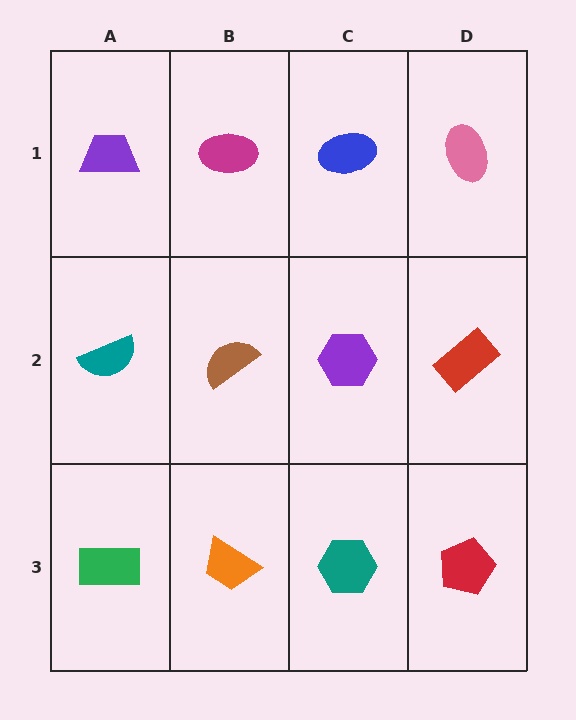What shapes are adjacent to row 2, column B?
A magenta ellipse (row 1, column B), an orange trapezoid (row 3, column B), a teal semicircle (row 2, column A), a purple hexagon (row 2, column C).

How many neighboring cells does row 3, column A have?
2.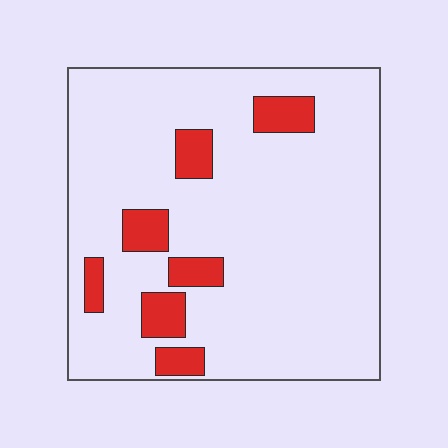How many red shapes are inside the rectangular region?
7.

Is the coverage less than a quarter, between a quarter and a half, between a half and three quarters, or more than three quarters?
Less than a quarter.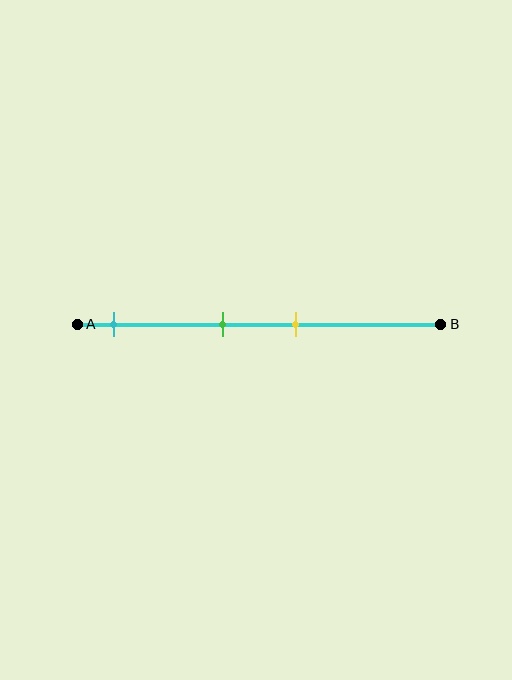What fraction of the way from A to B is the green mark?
The green mark is approximately 40% (0.4) of the way from A to B.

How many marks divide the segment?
There are 3 marks dividing the segment.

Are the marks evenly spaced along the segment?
No, the marks are not evenly spaced.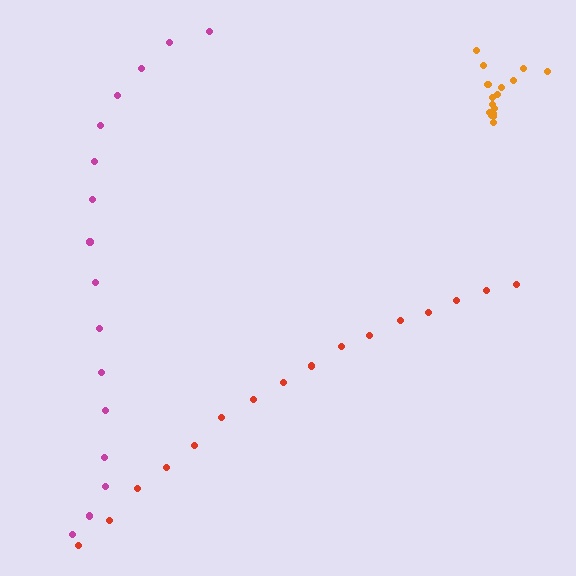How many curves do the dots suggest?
There are 3 distinct paths.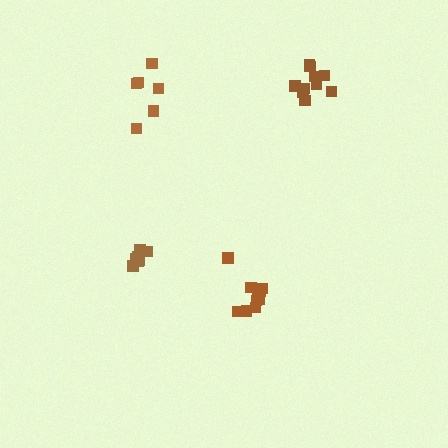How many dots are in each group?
Group 1: 8 dots, Group 2: 11 dots, Group 3: 6 dots, Group 4: 10 dots (35 total).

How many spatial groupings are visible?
There are 4 spatial groupings.